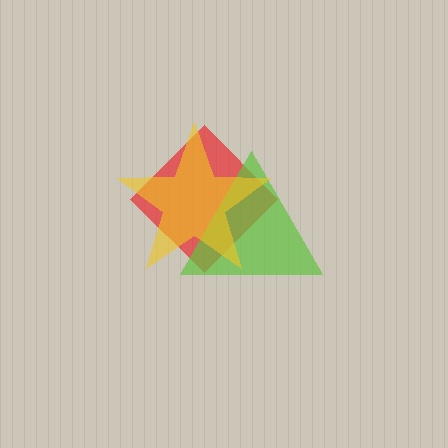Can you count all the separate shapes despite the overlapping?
Yes, there are 3 separate shapes.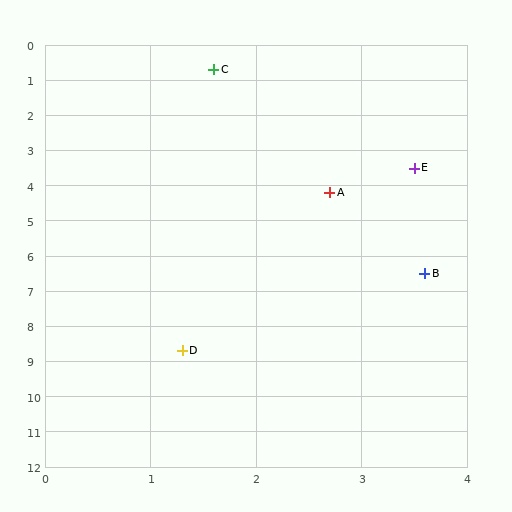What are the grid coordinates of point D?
Point D is at approximately (1.3, 8.7).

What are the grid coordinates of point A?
Point A is at approximately (2.7, 4.2).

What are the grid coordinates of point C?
Point C is at approximately (1.6, 0.7).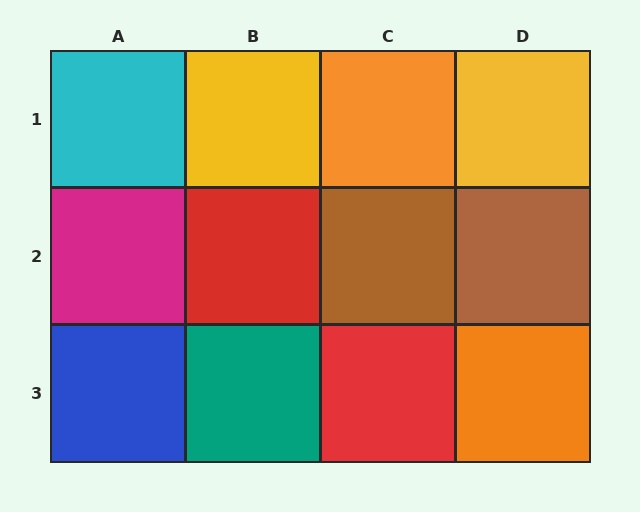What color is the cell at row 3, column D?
Orange.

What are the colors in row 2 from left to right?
Magenta, red, brown, brown.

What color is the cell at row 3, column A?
Blue.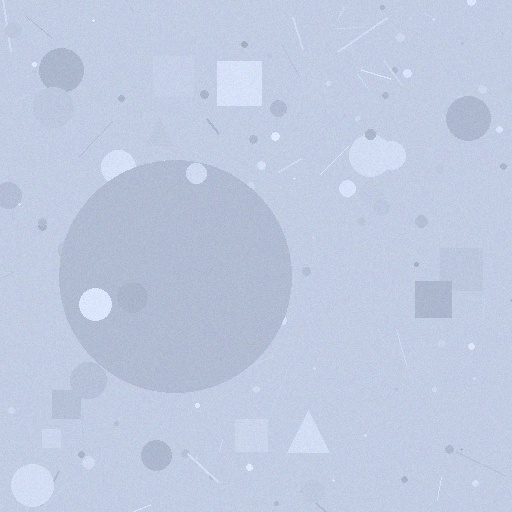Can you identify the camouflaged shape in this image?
The camouflaged shape is a circle.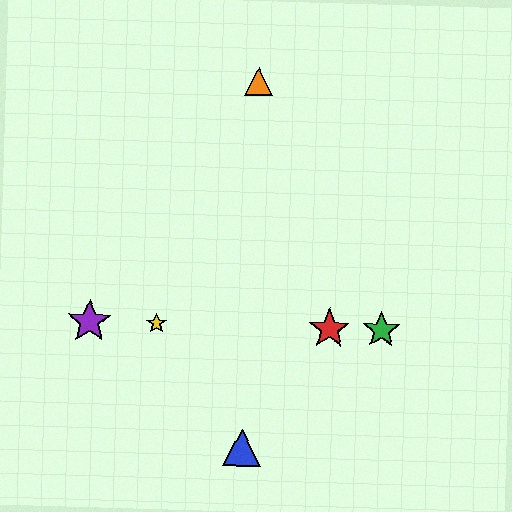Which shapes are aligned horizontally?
The red star, the green star, the yellow star, the purple star are aligned horizontally.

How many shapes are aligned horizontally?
4 shapes (the red star, the green star, the yellow star, the purple star) are aligned horizontally.